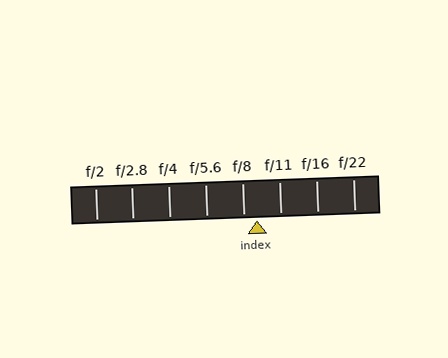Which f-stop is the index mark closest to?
The index mark is closest to f/8.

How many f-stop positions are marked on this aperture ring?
There are 8 f-stop positions marked.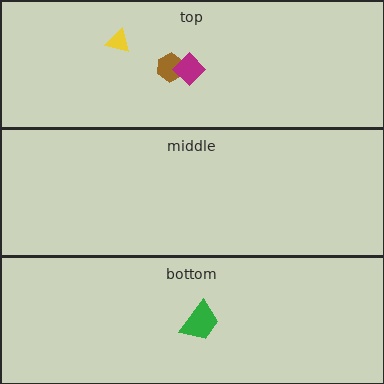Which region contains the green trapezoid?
The bottom region.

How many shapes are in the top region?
3.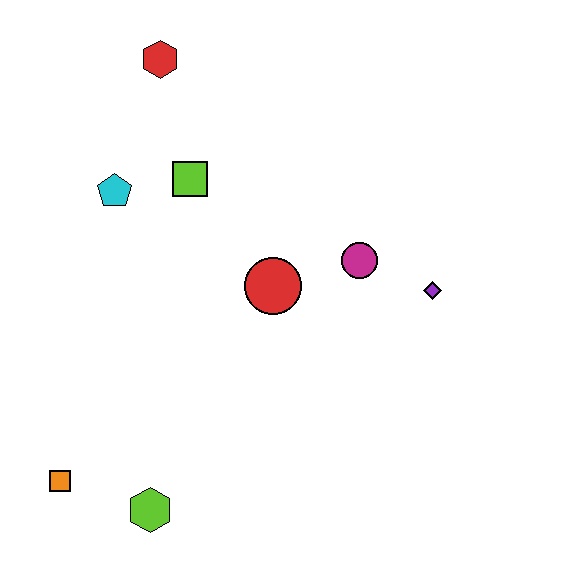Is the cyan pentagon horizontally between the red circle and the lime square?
No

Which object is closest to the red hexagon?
The lime square is closest to the red hexagon.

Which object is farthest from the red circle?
The orange square is farthest from the red circle.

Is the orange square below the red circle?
Yes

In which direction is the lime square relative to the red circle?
The lime square is above the red circle.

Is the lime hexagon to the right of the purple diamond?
No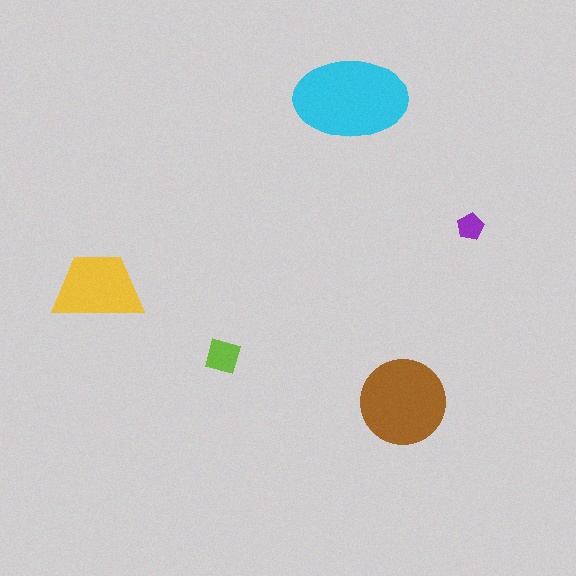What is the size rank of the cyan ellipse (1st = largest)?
1st.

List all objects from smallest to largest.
The purple pentagon, the lime square, the yellow trapezoid, the brown circle, the cyan ellipse.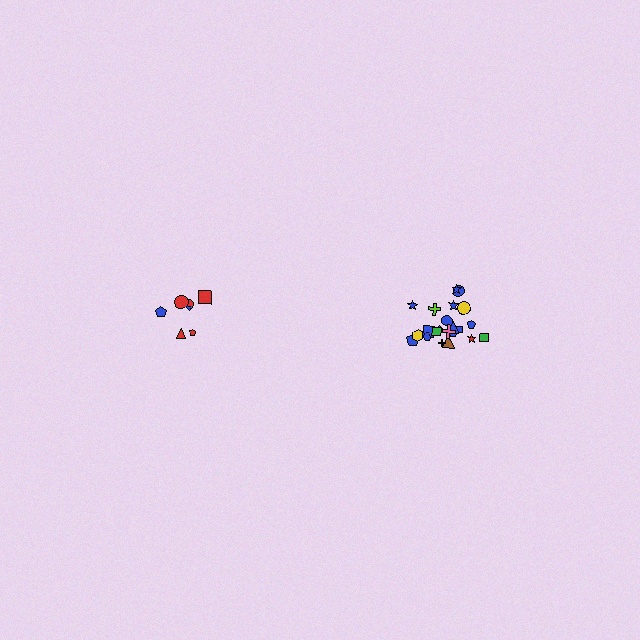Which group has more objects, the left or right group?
The right group.